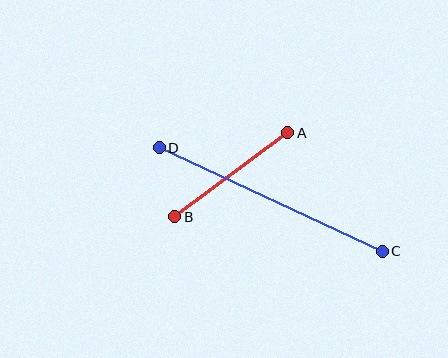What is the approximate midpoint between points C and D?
The midpoint is at approximately (271, 199) pixels.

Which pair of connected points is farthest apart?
Points C and D are farthest apart.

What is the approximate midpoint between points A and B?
The midpoint is at approximately (231, 175) pixels.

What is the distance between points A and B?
The distance is approximately 141 pixels.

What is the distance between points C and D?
The distance is approximately 246 pixels.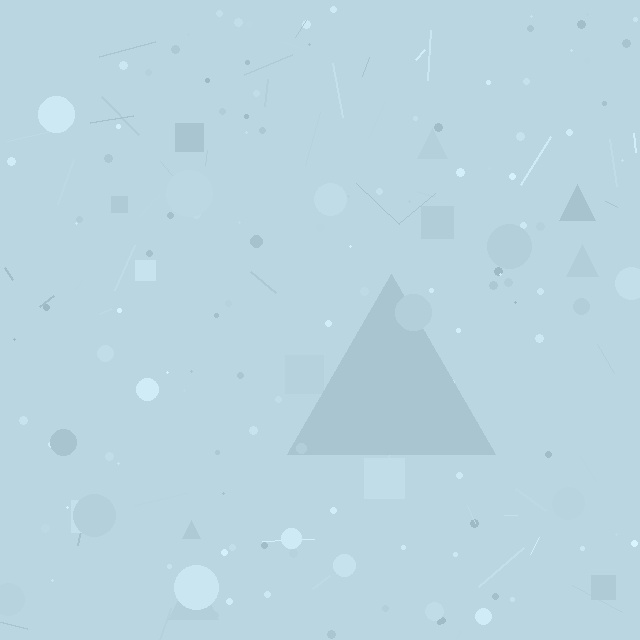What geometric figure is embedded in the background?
A triangle is embedded in the background.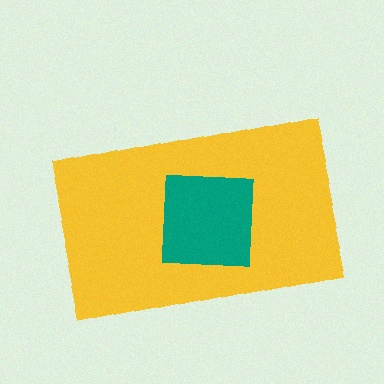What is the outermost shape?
The yellow rectangle.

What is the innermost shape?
The teal square.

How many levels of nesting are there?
2.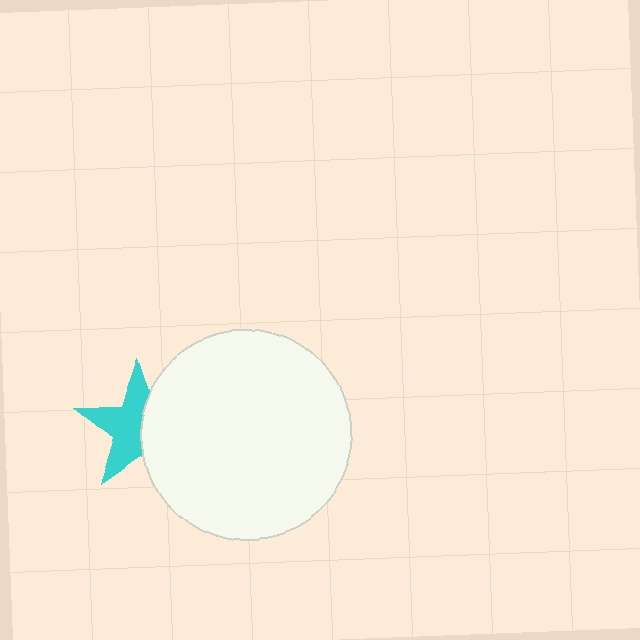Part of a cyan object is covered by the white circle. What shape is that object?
It is a star.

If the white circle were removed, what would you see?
You would see the complete cyan star.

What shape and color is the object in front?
The object in front is a white circle.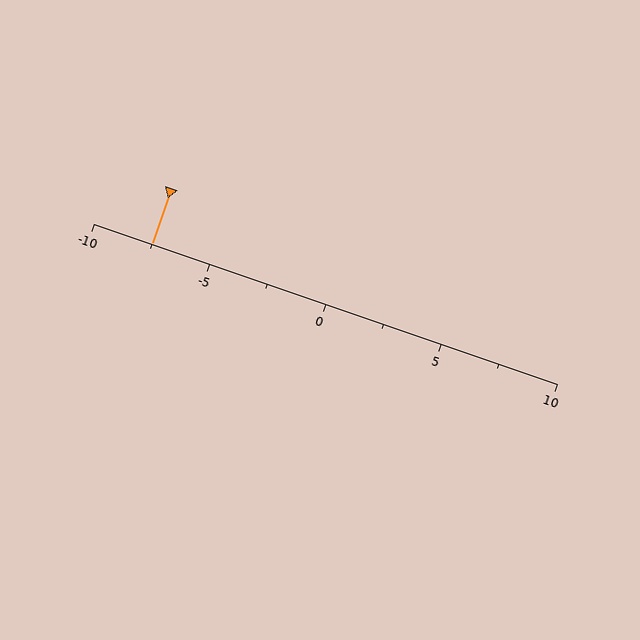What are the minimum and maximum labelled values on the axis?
The axis runs from -10 to 10.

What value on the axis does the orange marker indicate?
The marker indicates approximately -7.5.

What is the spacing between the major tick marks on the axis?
The major ticks are spaced 5 apart.